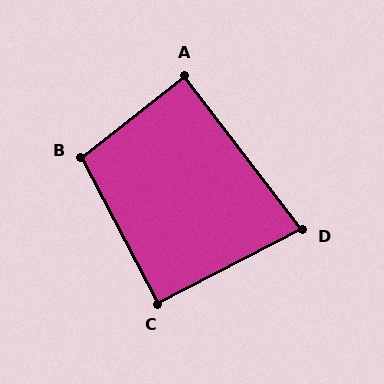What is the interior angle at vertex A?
Approximately 89 degrees (approximately right).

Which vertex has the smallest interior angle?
D, at approximately 80 degrees.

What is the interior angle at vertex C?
Approximately 91 degrees (approximately right).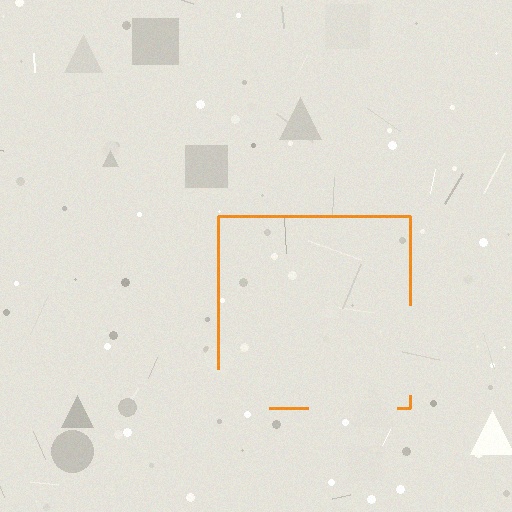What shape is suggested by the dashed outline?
The dashed outline suggests a square.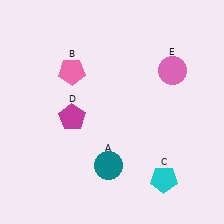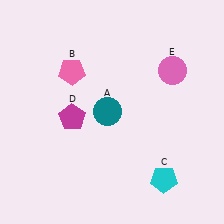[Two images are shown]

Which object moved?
The teal circle (A) moved up.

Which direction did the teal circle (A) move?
The teal circle (A) moved up.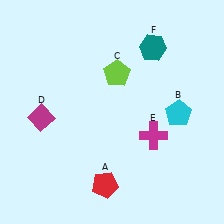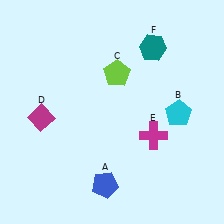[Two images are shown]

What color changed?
The pentagon (A) changed from red in Image 1 to blue in Image 2.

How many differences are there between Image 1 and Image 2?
There is 1 difference between the two images.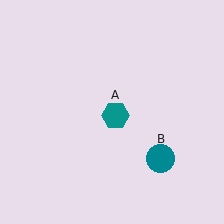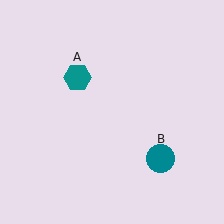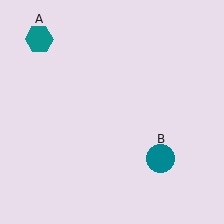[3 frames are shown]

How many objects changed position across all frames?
1 object changed position: teal hexagon (object A).